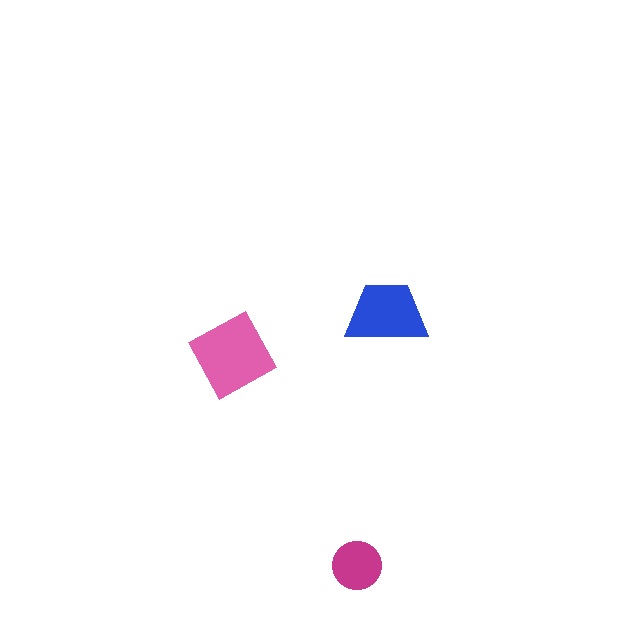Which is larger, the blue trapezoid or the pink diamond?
The pink diamond.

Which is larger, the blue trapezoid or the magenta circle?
The blue trapezoid.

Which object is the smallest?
The magenta circle.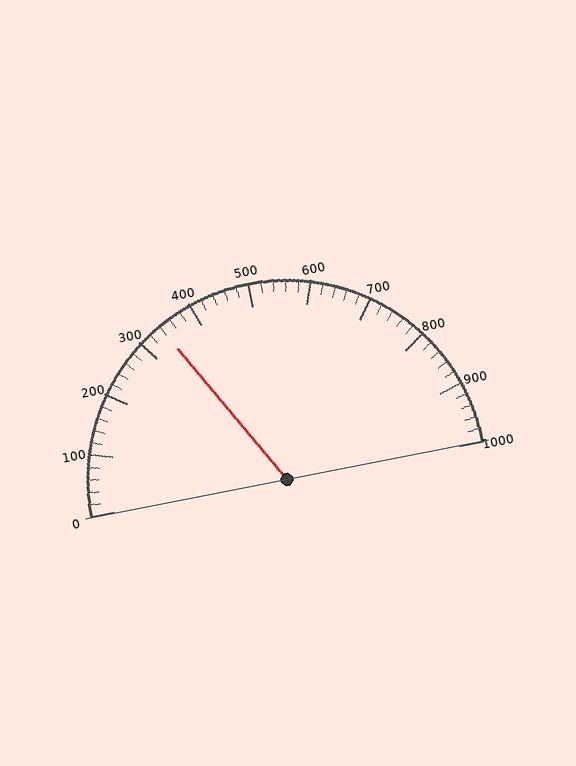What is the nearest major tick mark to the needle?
The nearest major tick mark is 300.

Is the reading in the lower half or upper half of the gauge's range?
The reading is in the lower half of the range (0 to 1000).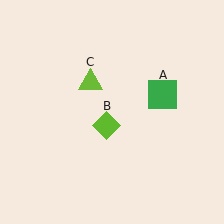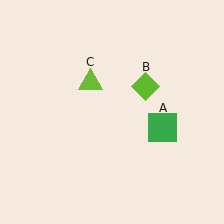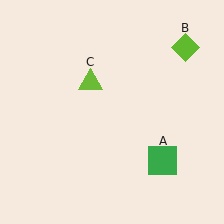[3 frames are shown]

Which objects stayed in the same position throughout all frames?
Lime triangle (object C) remained stationary.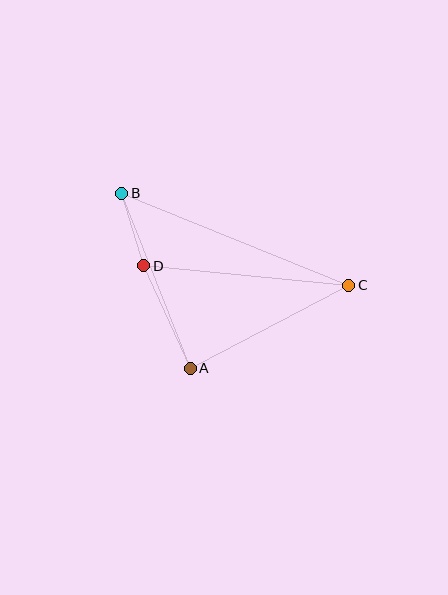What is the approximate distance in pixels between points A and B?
The distance between A and B is approximately 188 pixels.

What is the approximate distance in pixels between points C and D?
The distance between C and D is approximately 206 pixels.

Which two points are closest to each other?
Points B and D are closest to each other.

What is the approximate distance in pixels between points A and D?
The distance between A and D is approximately 112 pixels.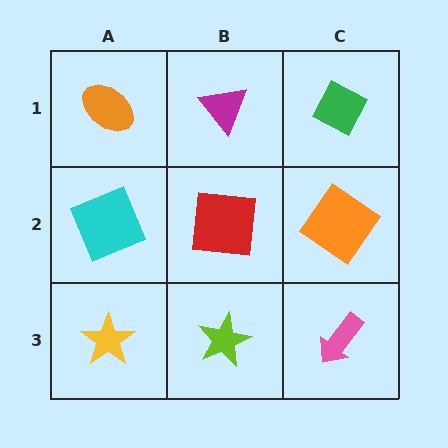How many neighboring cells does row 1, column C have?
2.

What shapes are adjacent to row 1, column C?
An orange diamond (row 2, column C), a magenta triangle (row 1, column B).